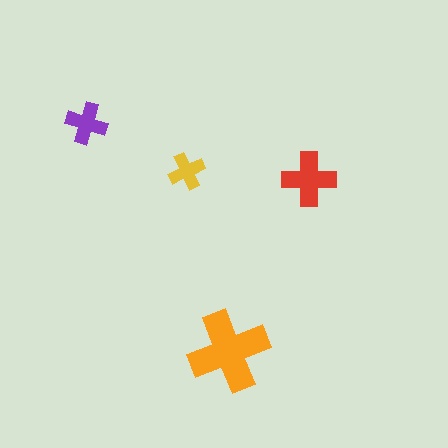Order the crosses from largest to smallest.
the orange one, the red one, the purple one, the yellow one.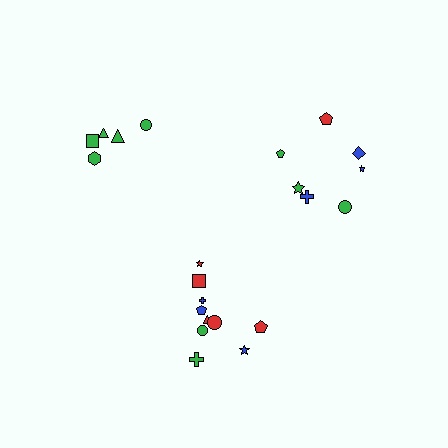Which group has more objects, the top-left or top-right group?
The top-right group.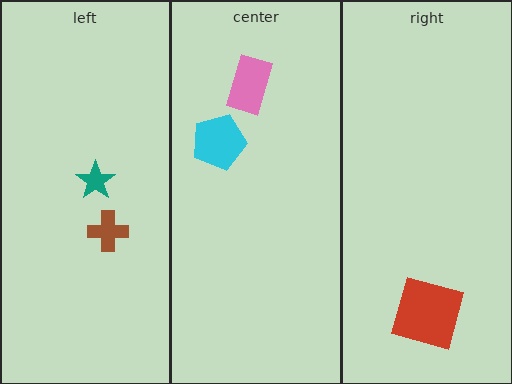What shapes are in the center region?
The cyan pentagon, the pink rectangle.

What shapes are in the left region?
The teal star, the brown cross.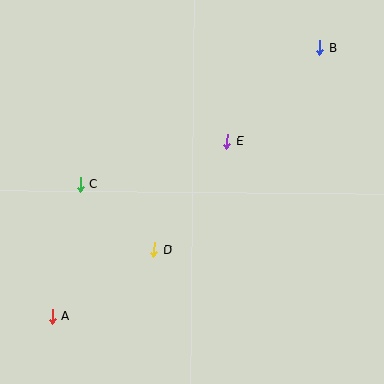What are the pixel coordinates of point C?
Point C is at (80, 184).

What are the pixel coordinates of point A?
Point A is at (52, 316).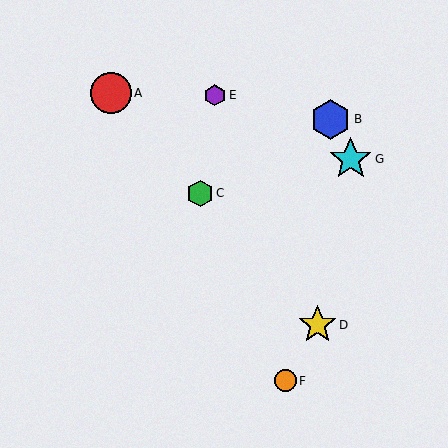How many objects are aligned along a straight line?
3 objects (A, C, D) are aligned along a straight line.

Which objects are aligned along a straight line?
Objects A, C, D are aligned along a straight line.